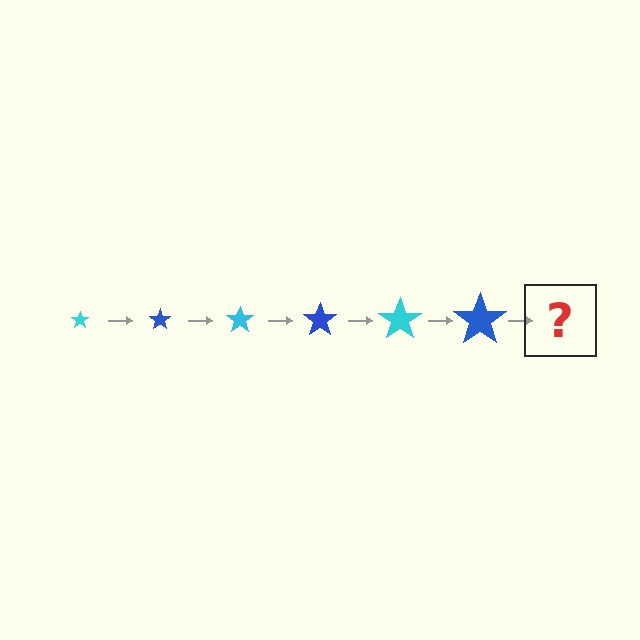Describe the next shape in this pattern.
It should be a cyan star, larger than the previous one.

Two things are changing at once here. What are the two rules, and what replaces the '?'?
The two rules are that the star grows larger each step and the color cycles through cyan and blue. The '?' should be a cyan star, larger than the previous one.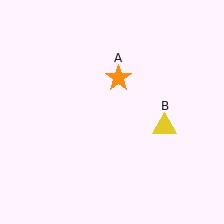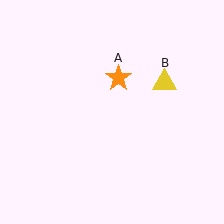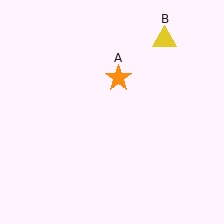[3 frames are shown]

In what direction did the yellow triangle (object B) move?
The yellow triangle (object B) moved up.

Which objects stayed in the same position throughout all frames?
Orange star (object A) remained stationary.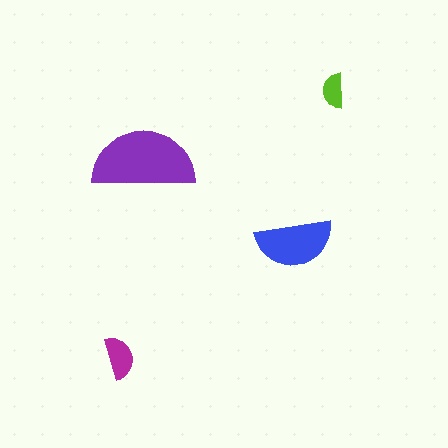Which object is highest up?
The lime semicircle is topmost.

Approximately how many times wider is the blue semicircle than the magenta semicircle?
About 2 times wider.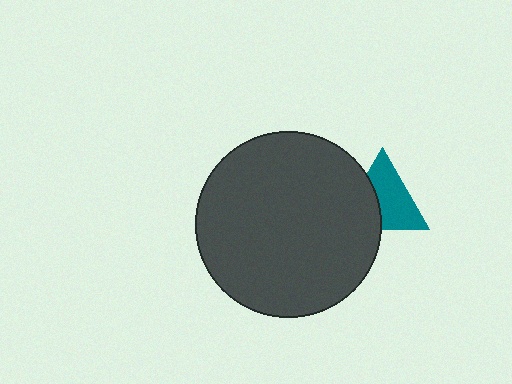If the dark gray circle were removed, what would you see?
You would see the complete teal triangle.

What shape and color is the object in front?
The object in front is a dark gray circle.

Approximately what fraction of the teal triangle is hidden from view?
Roughly 38% of the teal triangle is hidden behind the dark gray circle.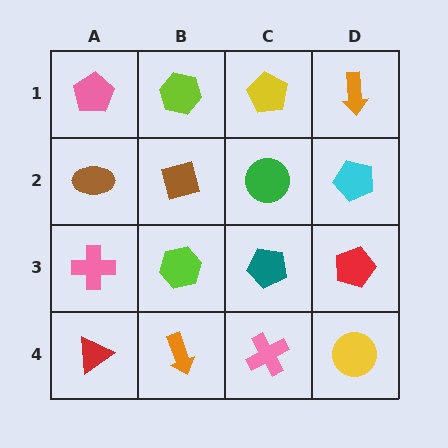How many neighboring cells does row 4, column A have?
2.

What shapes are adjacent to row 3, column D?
A cyan pentagon (row 2, column D), a yellow circle (row 4, column D), a teal pentagon (row 3, column C).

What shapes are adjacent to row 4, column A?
A pink cross (row 3, column A), an orange arrow (row 4, column B).